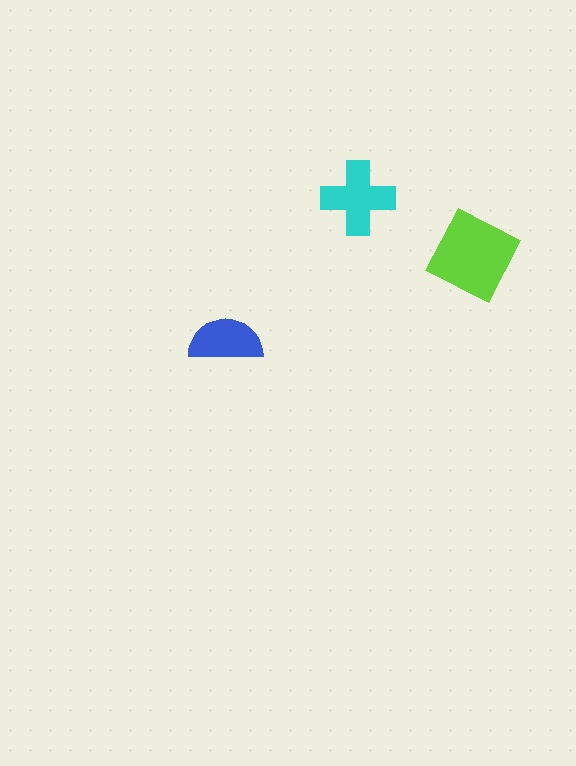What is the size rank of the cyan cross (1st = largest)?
2nd.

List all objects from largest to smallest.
The lime diamond, the cyan cross, the blue semicircle.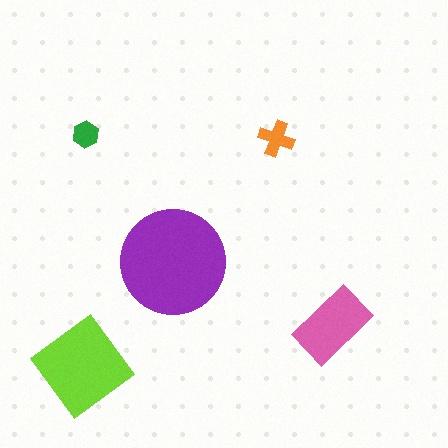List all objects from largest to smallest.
The purple circle, the lime diamond, the pink rectangle, the orange cross, the green hexagon.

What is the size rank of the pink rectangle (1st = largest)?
3rd.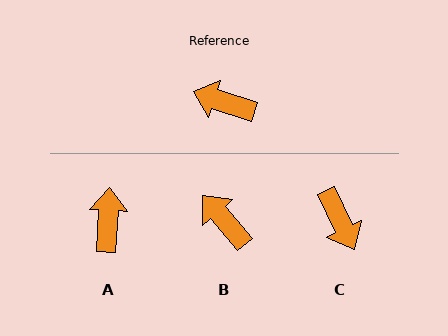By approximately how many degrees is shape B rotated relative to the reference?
Approximately 31 degrees clockwise.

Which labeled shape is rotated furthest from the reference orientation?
C, about 134 degrees away.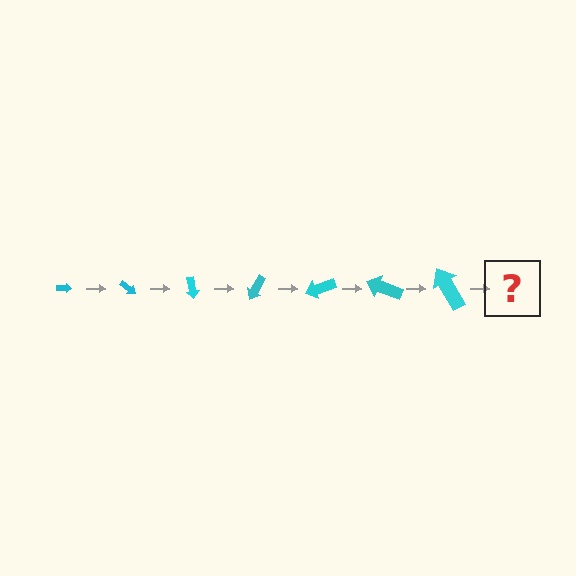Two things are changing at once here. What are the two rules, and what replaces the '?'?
The two rules are that the arrow grows larger each step and it rotates 40 degrees each step. The '?' should be an arrow, larger than the previous one and rotated 280 degrees from the start.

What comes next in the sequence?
The next element should be an arrow, larger than the previous one and rotated 280 degrees from the start.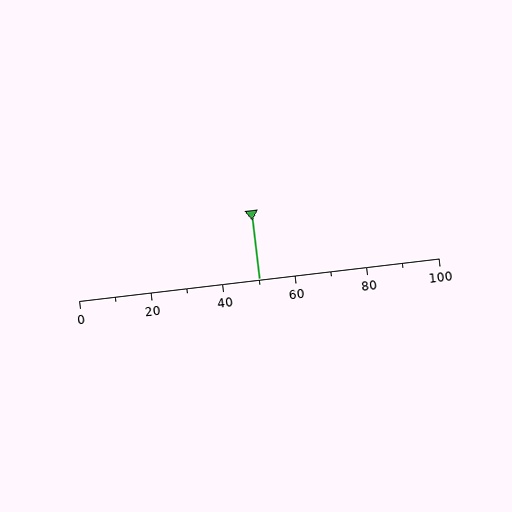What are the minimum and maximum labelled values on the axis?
The axis runs from 0 to 100.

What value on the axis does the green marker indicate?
The marker indicates approximately 50.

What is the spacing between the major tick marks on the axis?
The major ticks are spaced 20 apart.